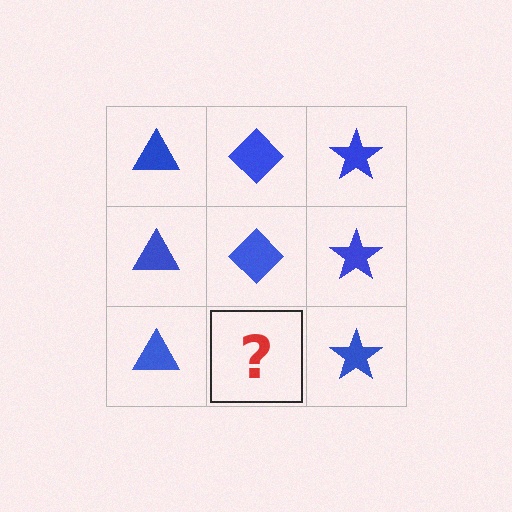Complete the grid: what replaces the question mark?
The question mark should be replaced with a blue diamond.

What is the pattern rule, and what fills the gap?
The rule is that each column has a consistent shape. The gap should be filled with a blue diamond.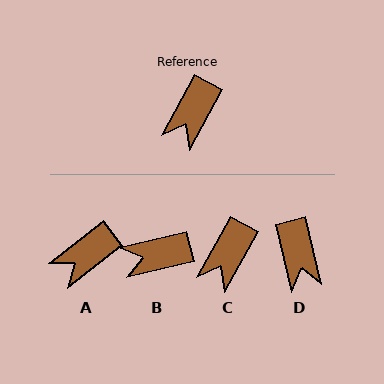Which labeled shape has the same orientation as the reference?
C.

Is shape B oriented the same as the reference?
No, it is off by about 48 degrees.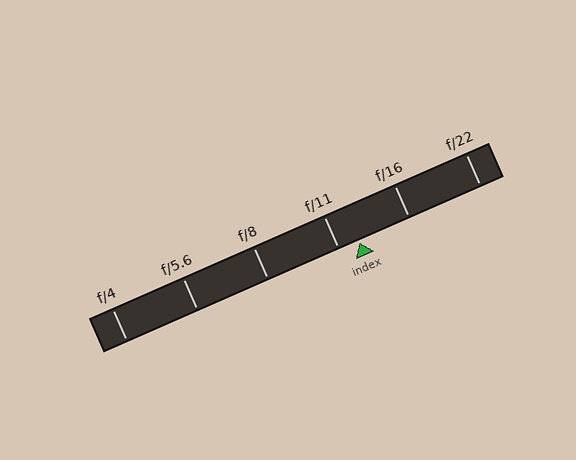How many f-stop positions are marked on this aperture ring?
There are 6 f-stop positions marked.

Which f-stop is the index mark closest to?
The index mark is closest to f/11.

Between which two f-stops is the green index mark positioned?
The index mark is between f/11 and f/16.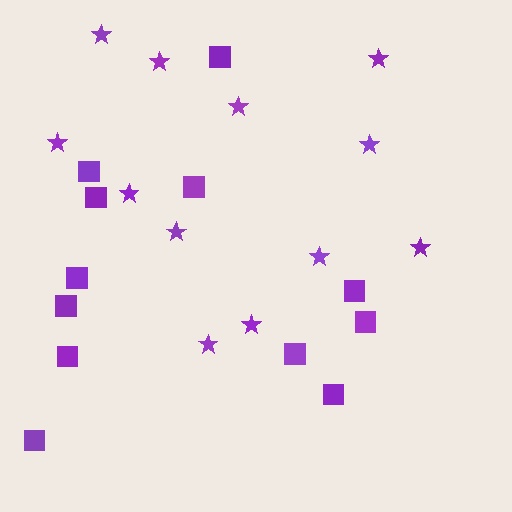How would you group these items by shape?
There are 2 groups: one group of squares (12) and one group of stars (12).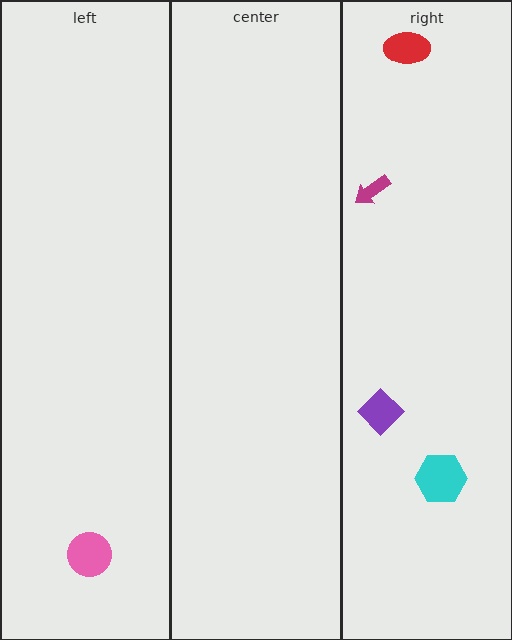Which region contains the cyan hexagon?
The right region.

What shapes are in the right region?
The magenta arrow, the cyan hexagon, the red ellipse, the purple diamond.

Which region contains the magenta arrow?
The right region.